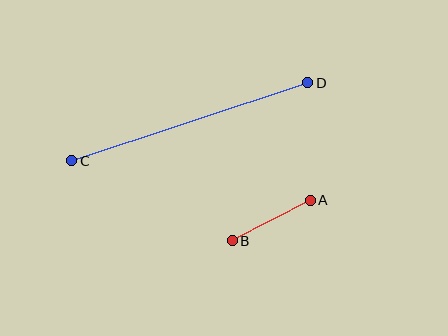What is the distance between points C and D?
The distance is approximately 249 pixels.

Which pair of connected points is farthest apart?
Points C and D are farthest apart.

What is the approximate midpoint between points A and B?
The midpoint is at approximately (271, 221) pixels.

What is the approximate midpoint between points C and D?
The midpoint is at approximately (190, 122) pixels.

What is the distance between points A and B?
The distance is approximately 88 pixels.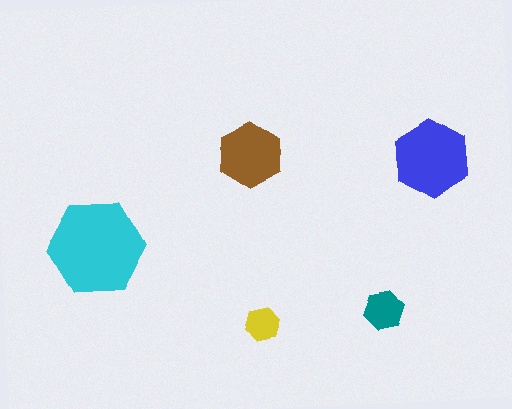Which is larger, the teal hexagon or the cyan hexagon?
The cyan one.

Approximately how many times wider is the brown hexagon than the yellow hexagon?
About 2 times wider.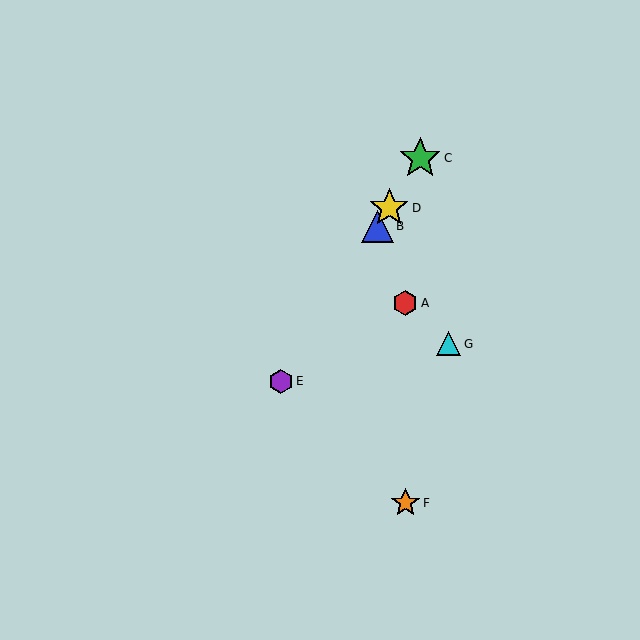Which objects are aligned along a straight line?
Objects B, C, D, E are aligned along a straight line.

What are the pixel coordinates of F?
Object F is at (406, 503).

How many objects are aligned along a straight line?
4 objects (B, C, D, E) are aligned along a straight line.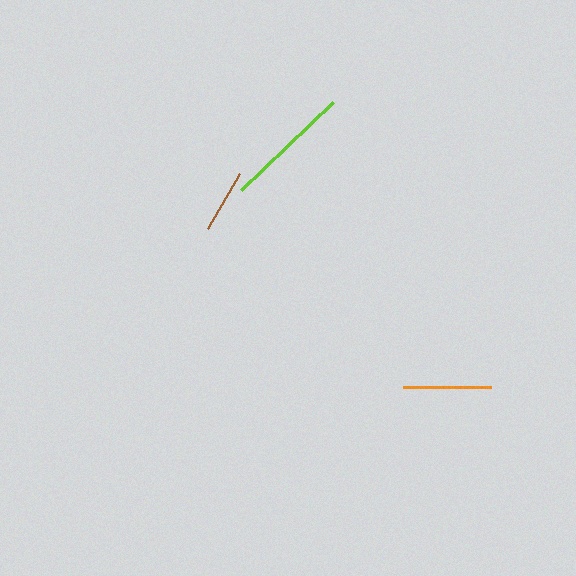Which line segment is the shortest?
The brown line is the shortest at approximately 64 pixels.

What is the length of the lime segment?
The lime segment is approximately 127 pixels long.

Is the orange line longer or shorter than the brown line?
The orange line is longer than the brown line.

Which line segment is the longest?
The lime line is the longest at approximately 127 pixels.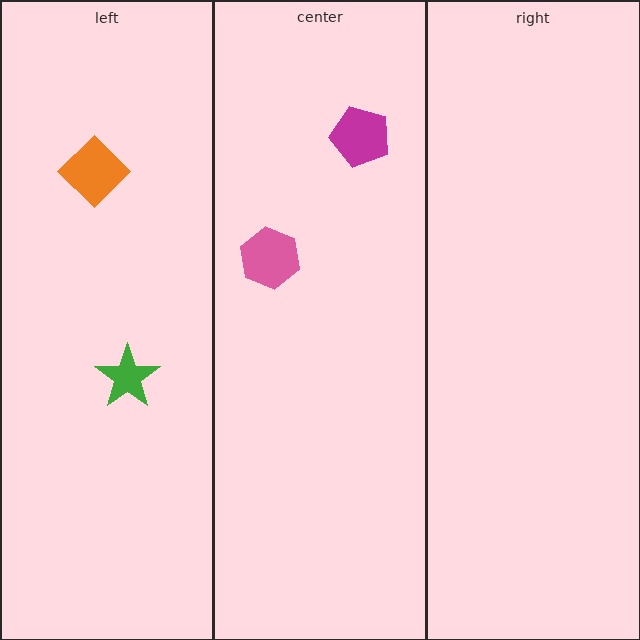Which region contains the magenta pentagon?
The center region.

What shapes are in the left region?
The green star, the orange diamond.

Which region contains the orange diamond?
The left region.